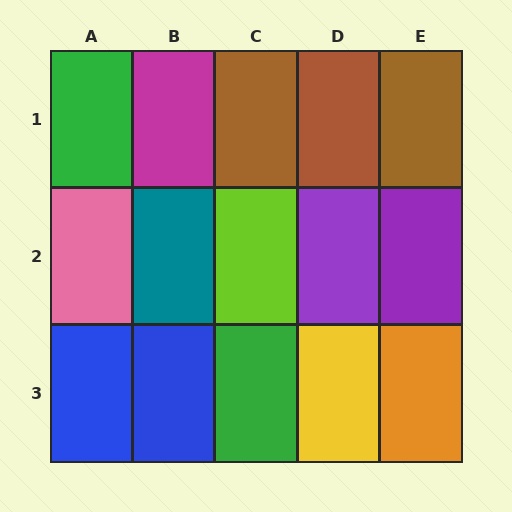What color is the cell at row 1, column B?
Magenta.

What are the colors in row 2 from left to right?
Pink, teal, lime, purple, purple.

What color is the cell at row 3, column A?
Blue.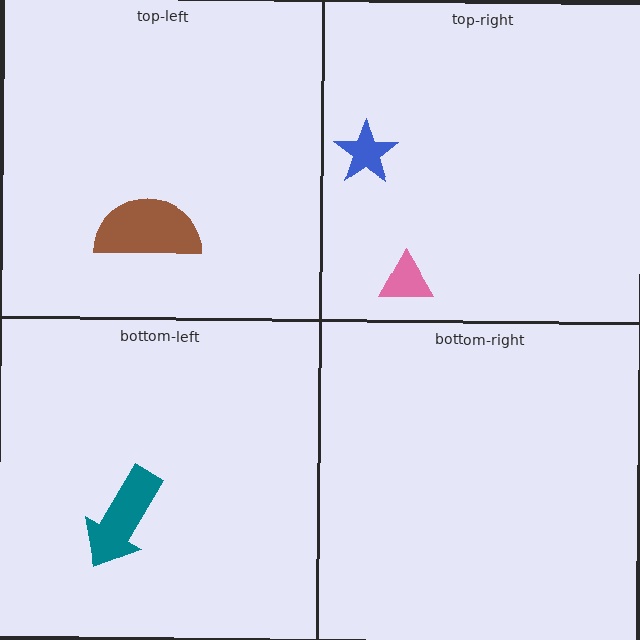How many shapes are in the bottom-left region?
1.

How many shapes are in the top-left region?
1.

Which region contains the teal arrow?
The bottom-left region.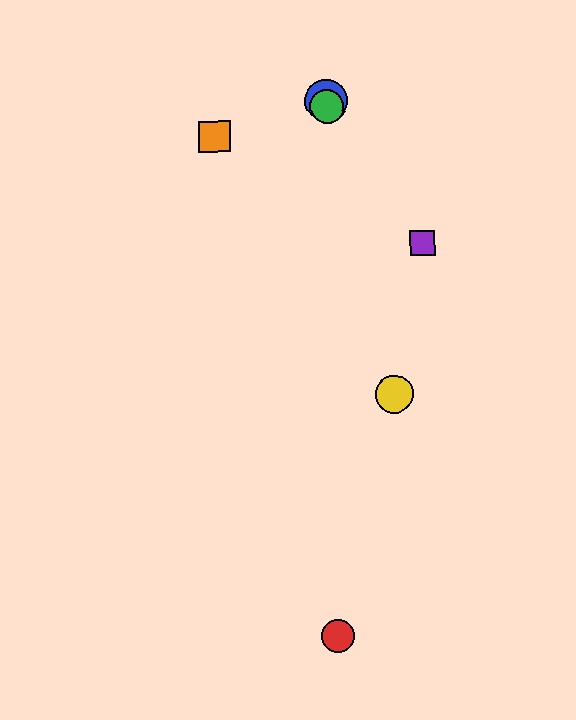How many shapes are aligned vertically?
3 shapes (the red circle, the blue circle, the green circle) are aligned vertically.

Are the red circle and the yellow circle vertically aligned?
No, the red circle is at x≈339 and the yellow circle is at x≈394.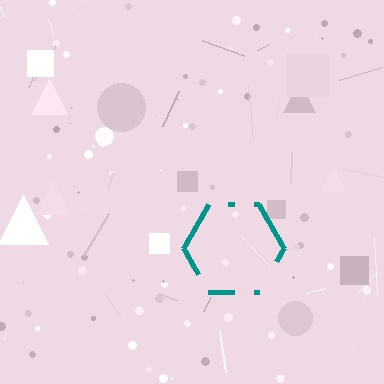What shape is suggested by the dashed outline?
The dashed outline suggests a hexagon.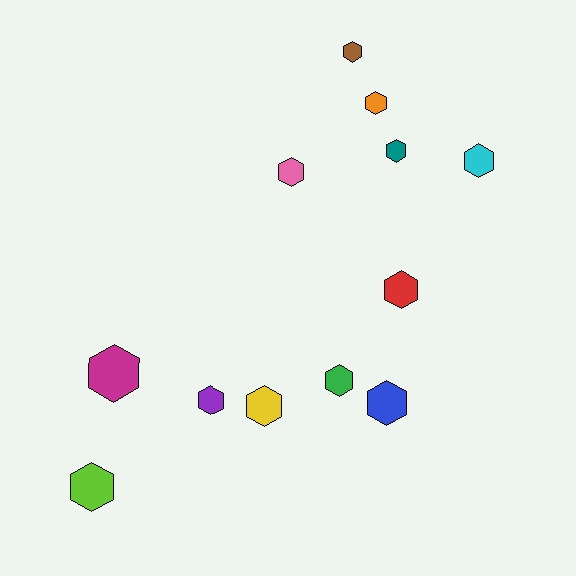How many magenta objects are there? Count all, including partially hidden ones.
There is 1 magenta object.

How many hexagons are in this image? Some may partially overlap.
There are 12 hexagons.